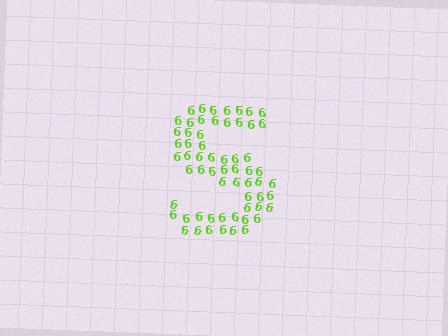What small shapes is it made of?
It is made of small digit 6's.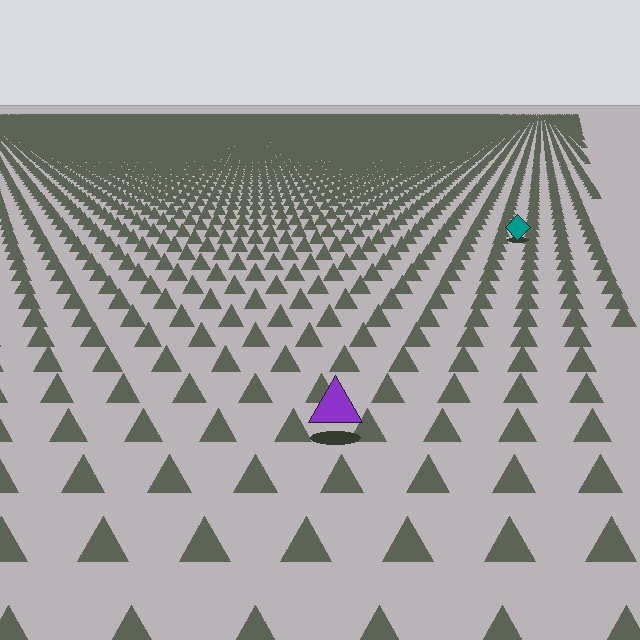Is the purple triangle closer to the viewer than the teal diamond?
Yes. The purple triangle is closer — you can tell from the texture gradient: the ground texture is coarser near it.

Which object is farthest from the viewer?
The teal diamond is farthest from the viewer. It appears smaller and the ground texture around it is denser.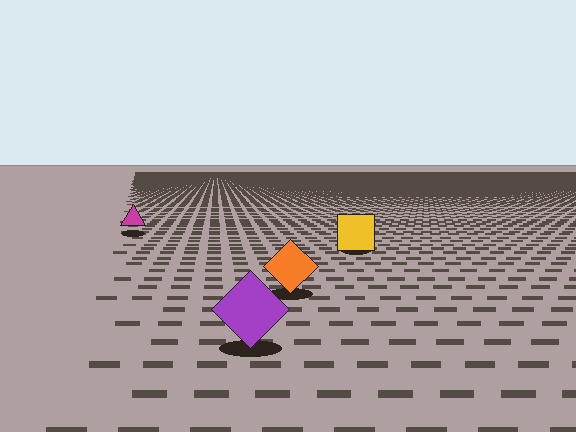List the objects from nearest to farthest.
From nearest to farthest: the purple diamond, the orange diamond, the yellow square, the magenta triangle.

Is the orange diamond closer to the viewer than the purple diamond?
No. The purple diamond is closer — you can tell from the texture gradient: the ground texture is coarser near it.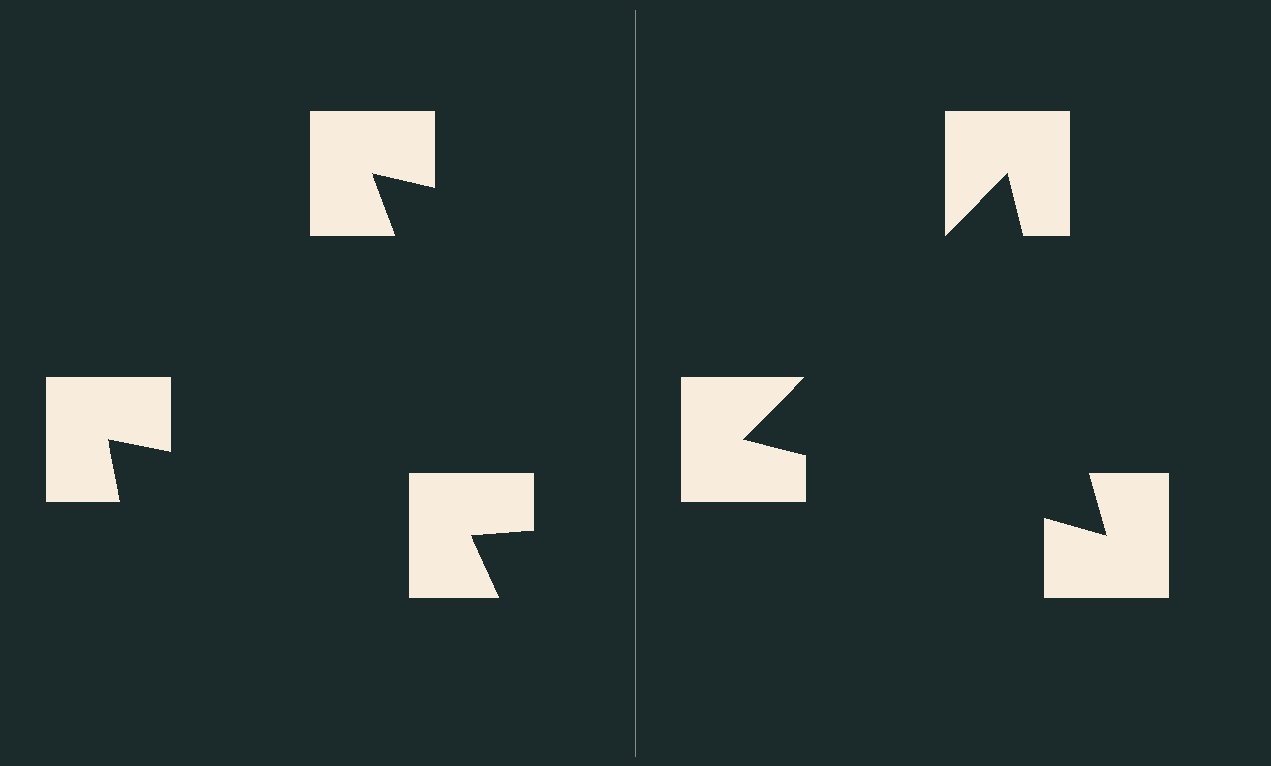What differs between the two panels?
The notched squares are positioned identically on both sides; only the wedge orientations differ. On the right they align to a triangle; on the left they are misaligned.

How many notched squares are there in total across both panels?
6 — 3 on each side.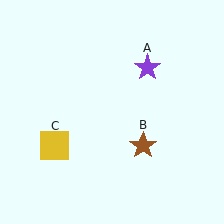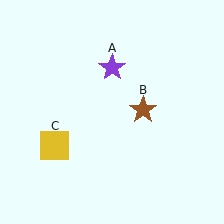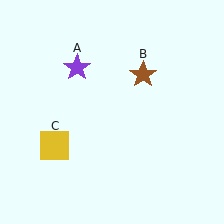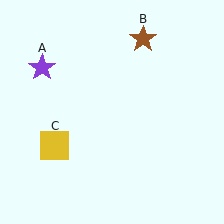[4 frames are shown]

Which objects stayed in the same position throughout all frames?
Yellow square (object C) remained stationary.